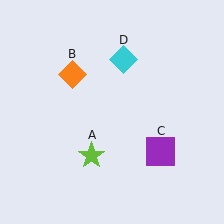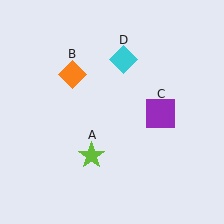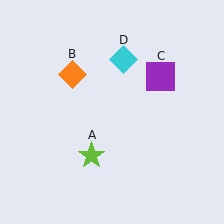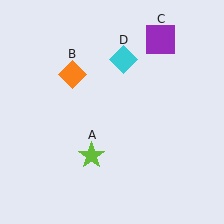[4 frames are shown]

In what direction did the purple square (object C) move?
The purple square (object C) moved up.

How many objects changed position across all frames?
1 object changed position: purple square (object C).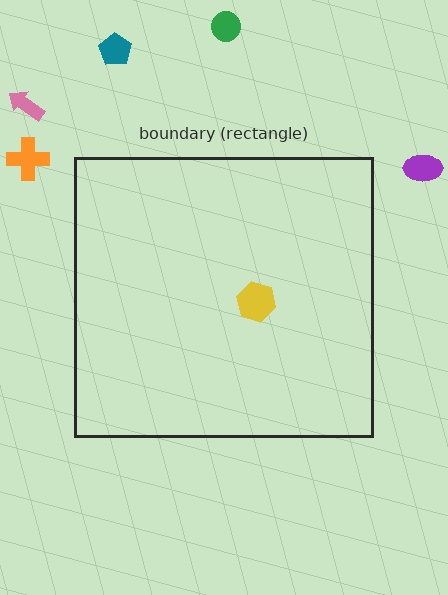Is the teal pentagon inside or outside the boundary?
Outside.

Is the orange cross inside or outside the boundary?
Outside.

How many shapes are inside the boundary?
1 inside, 5 outside.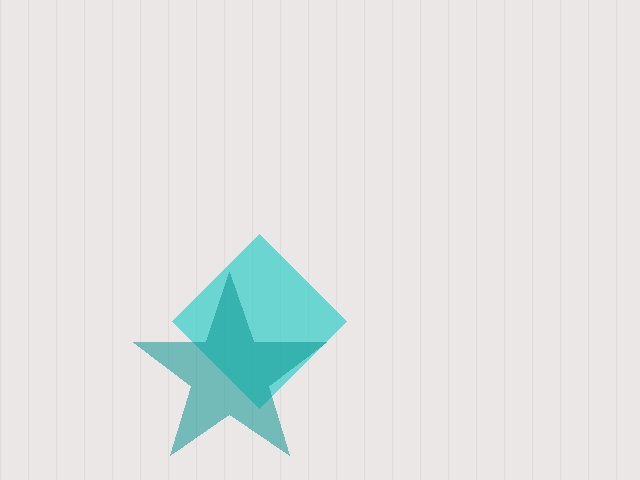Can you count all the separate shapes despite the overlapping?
Yes, there are 2 separate shapes.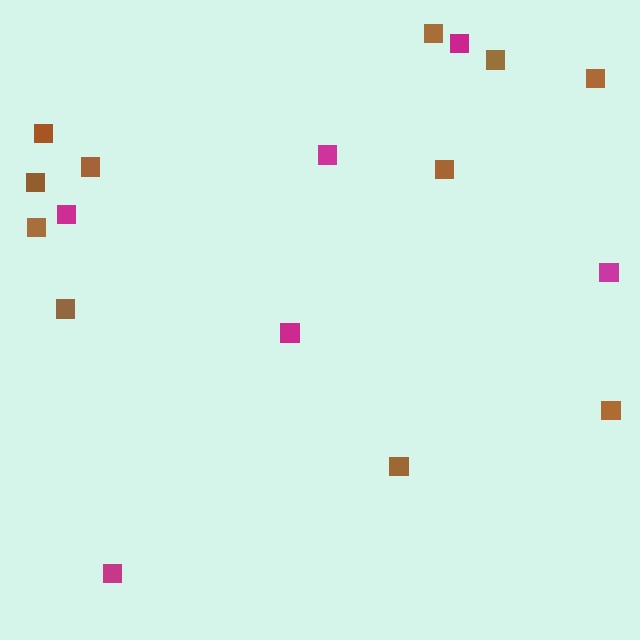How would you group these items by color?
There are 2 groups: one group of brown squares (11) and one group of magenta squares (6).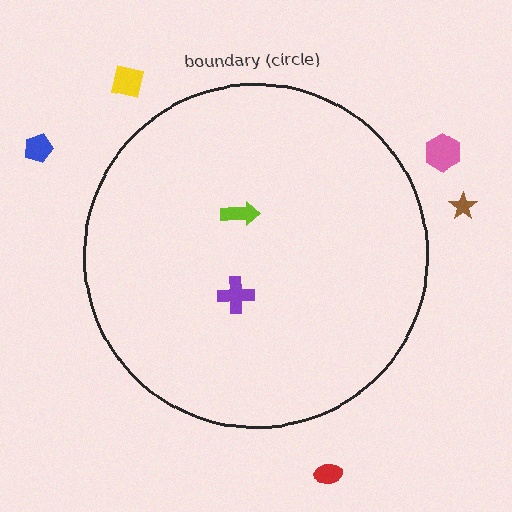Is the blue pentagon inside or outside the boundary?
Outside.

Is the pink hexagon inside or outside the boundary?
Outside.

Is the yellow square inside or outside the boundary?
Outside.